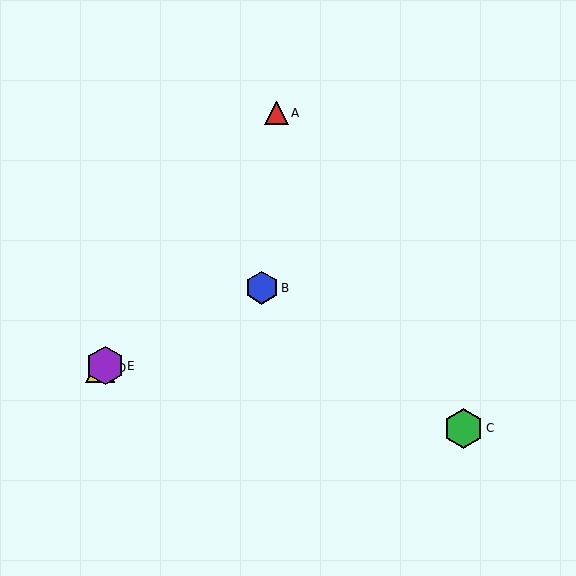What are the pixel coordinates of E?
Object E is at (105, 366).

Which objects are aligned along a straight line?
Objects B, D, E are aligned along a straight line.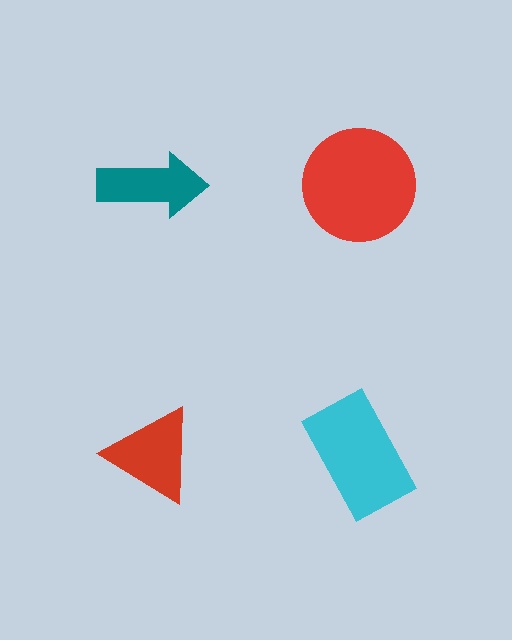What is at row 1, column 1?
A teal arrow.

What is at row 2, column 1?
A red triangle.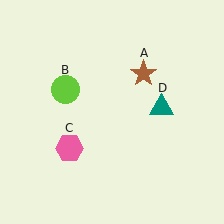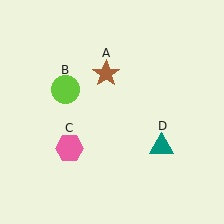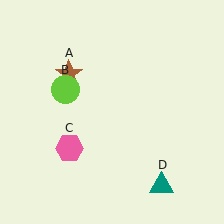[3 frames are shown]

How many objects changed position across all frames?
2 objects changed position: brown star (object A), teal triangle (object D).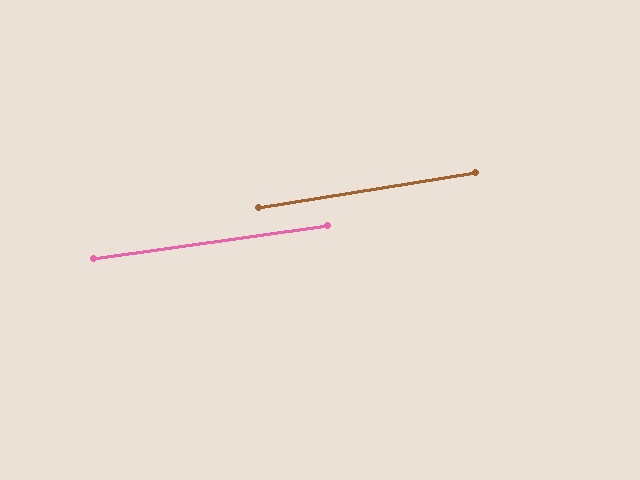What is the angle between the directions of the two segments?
Approximately 1 degree.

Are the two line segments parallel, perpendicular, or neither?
Parallel — their directions differ by only 1.2°.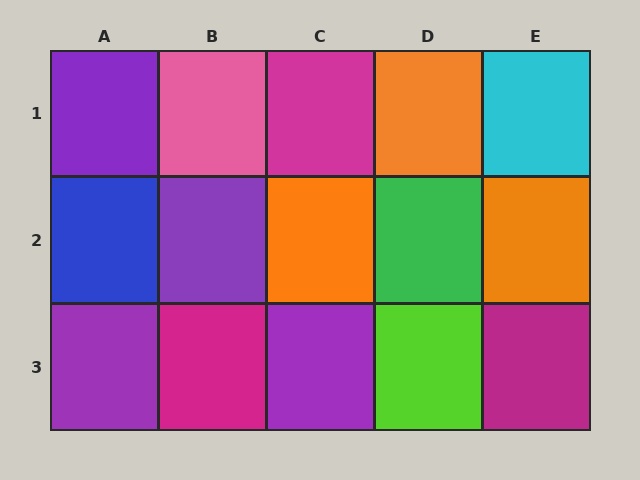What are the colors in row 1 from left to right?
Purple, pink, magenta, orange, cyan.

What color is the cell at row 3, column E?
Magenta.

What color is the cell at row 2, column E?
Orange.